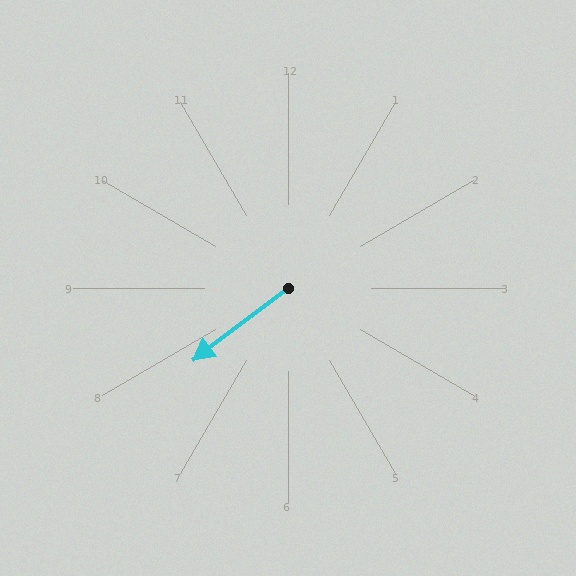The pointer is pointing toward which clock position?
Roughly 8 o'clock.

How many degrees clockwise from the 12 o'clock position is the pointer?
Approximately 233 degrees.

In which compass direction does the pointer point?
Southwest.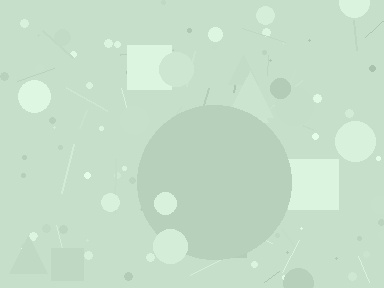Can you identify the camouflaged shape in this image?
The camouflaged shape is a circle.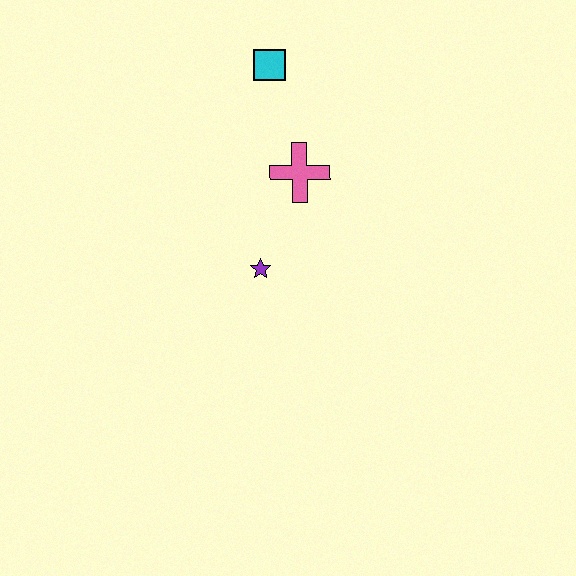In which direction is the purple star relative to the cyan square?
The purple star is below the cyan square.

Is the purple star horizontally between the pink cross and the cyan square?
No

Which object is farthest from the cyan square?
The purple star is farthest from the cyan square.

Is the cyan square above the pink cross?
Yes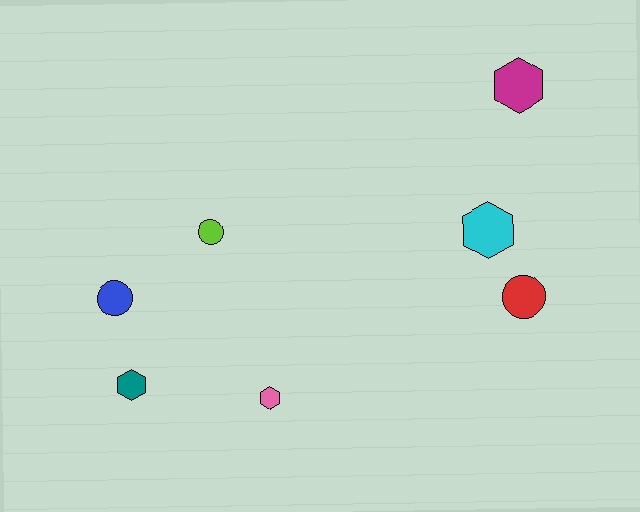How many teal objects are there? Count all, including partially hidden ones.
There is 1 teal object.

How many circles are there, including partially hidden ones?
There are 3 circles.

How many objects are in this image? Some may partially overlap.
There are 7 objects.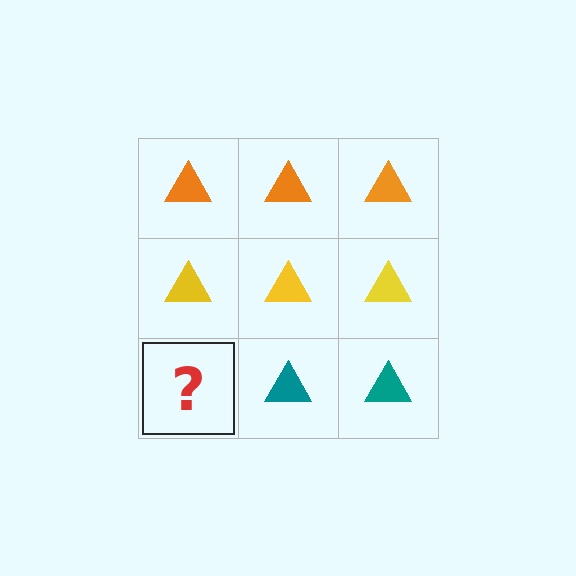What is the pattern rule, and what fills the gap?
The rule is that each row has a consistent color. The gap should be filled with a teal triangle.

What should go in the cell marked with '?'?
The missing cell should contain a teal triangle.